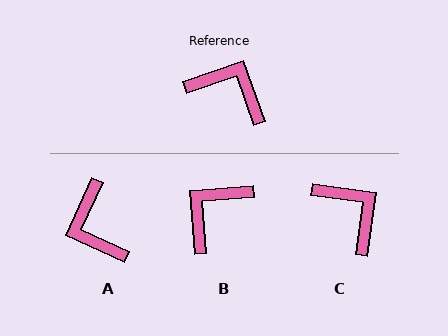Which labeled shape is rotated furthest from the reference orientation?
A, about 136 degrees away.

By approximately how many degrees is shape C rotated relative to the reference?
Approximately 27 degrees clockwise.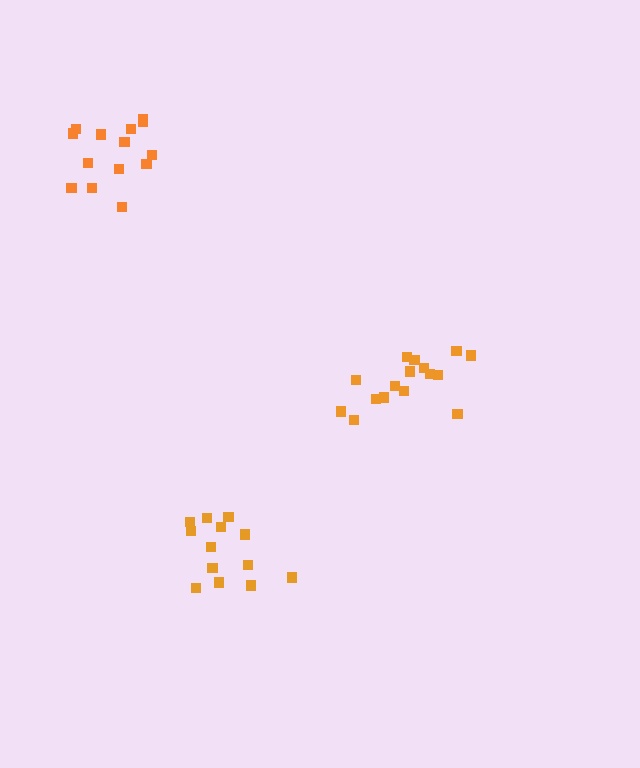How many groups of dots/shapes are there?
There are 3 groups.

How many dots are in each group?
Group 1: 13 dots, Group 2: 14 dots, Group 3: 16 dots (43 total).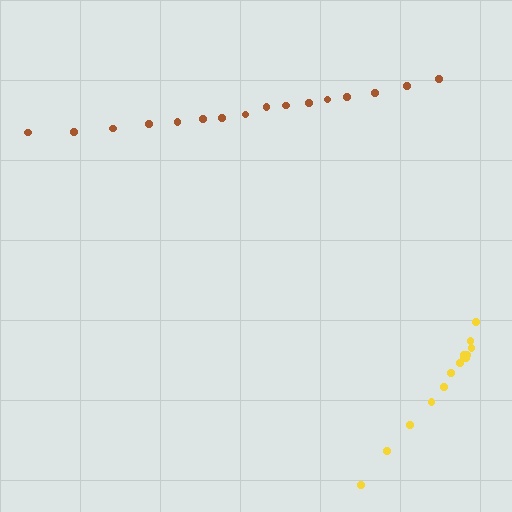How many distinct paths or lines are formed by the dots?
There are 2 distinct paths.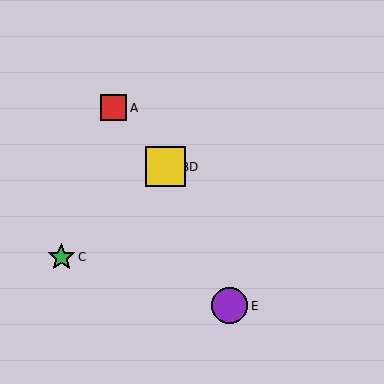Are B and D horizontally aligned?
Yes, both are at y≈167.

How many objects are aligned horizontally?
2 objects (B, D) are aligned horizontally.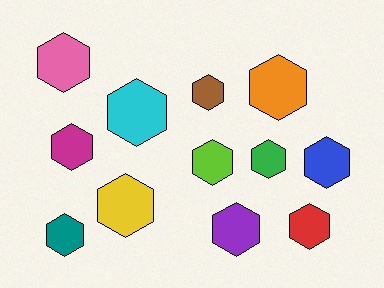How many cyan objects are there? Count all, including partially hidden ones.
There is 1 cyan object.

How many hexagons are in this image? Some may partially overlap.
There are 12 hexagons.